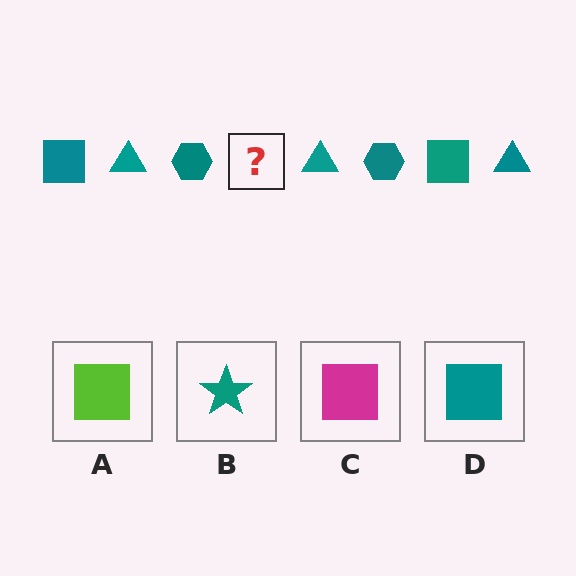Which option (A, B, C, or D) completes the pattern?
D.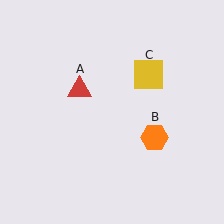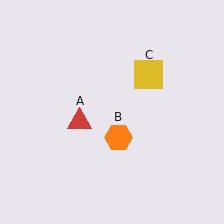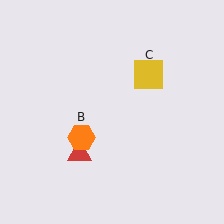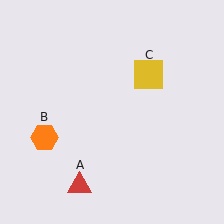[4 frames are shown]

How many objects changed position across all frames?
2 objects changed position: red triangle (object A), orange hexagon (object B).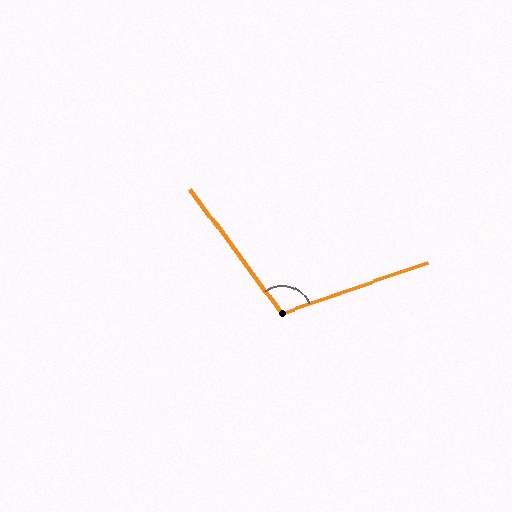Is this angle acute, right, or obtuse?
It is obtuse.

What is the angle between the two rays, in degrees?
Approximately 107 degrees.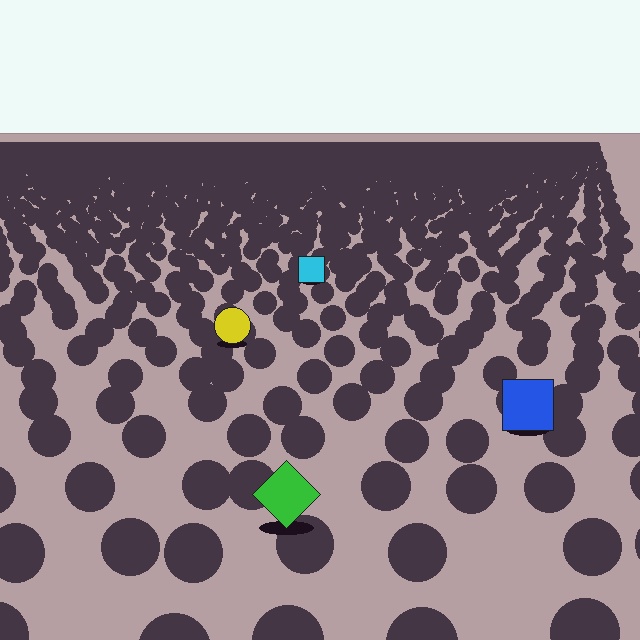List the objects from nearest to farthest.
From nearest to farthest: the green diamond, the blue square, the yellow circle, the cyan square.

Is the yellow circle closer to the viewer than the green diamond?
No. The green diamond is closer — you can tell from the texture gradient: the ground texture is coarser near it.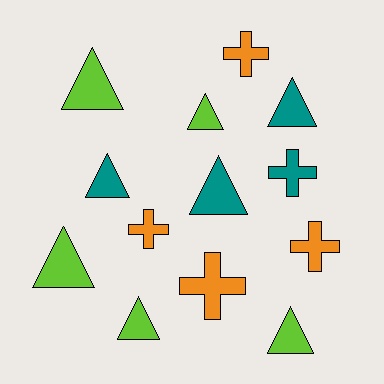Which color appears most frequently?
Lime, with 5 objects.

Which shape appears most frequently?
Triangle, with 8 objects.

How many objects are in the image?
There are 13 objects.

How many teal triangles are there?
There are 3 teal triangles.